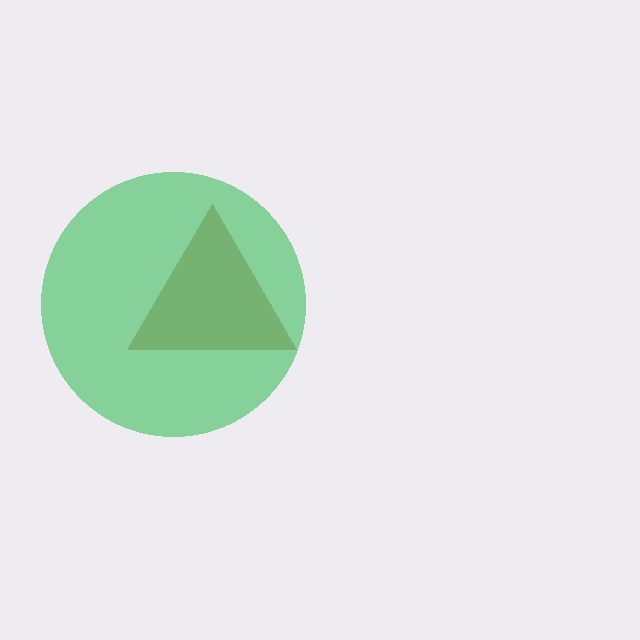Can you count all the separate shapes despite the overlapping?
Yes, there are 2 separate shapes.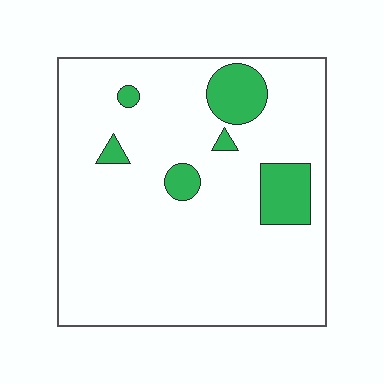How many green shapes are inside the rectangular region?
6.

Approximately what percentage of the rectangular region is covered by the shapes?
Approximately 10%.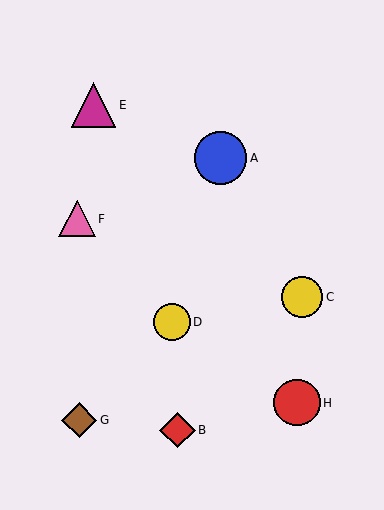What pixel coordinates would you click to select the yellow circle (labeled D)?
Click at (172, 322) to select the yellow circle D.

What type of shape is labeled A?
Shape A is a blue circle.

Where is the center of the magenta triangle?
The center of the magenta triangle is at (94, 105).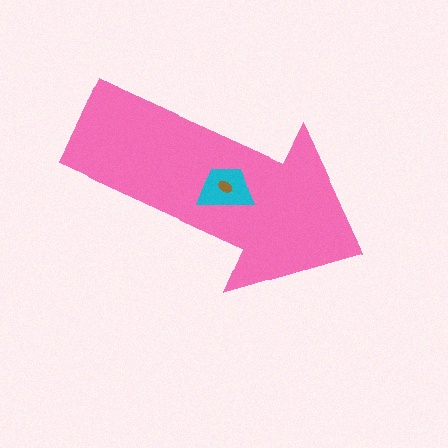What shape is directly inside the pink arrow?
The cyan trapezoid.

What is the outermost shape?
The pink arrow.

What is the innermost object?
The brown ellipse.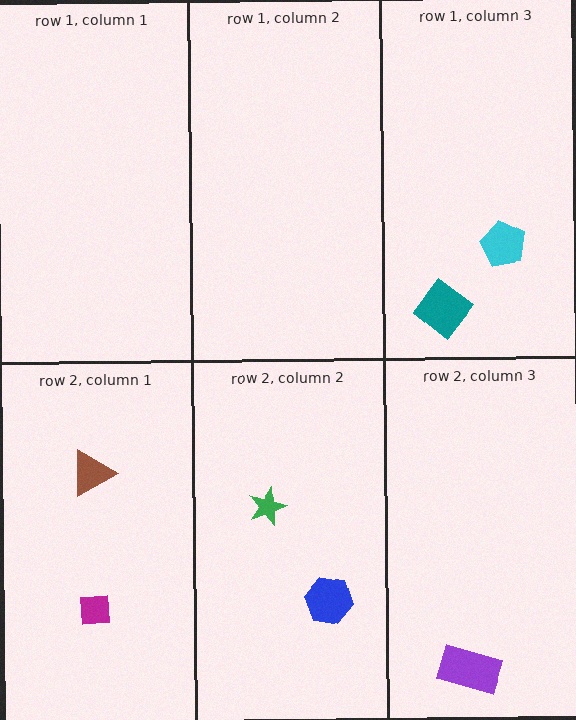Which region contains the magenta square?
The row 2, column 1 region.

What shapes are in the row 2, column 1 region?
The magenta square, the brown triangle.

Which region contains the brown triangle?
The row 2, column 1 region.